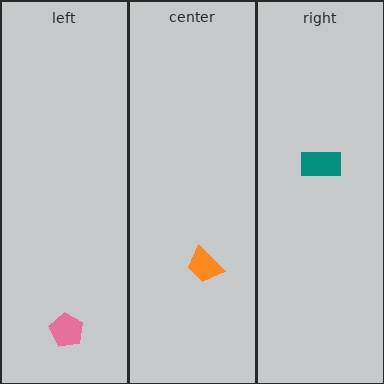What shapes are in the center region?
The orange trapezoid.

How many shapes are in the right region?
1.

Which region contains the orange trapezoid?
The center region.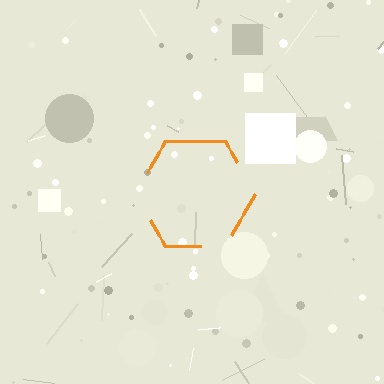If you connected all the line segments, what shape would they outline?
They would outline a hexagon.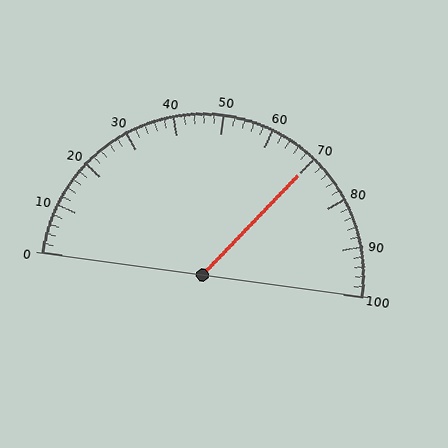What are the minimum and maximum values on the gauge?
The gauge ranges from 0 to 100.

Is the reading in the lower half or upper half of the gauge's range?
The reading is in the upper half of the range (0 to 100).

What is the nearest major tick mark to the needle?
The nearest major tick mark is 70.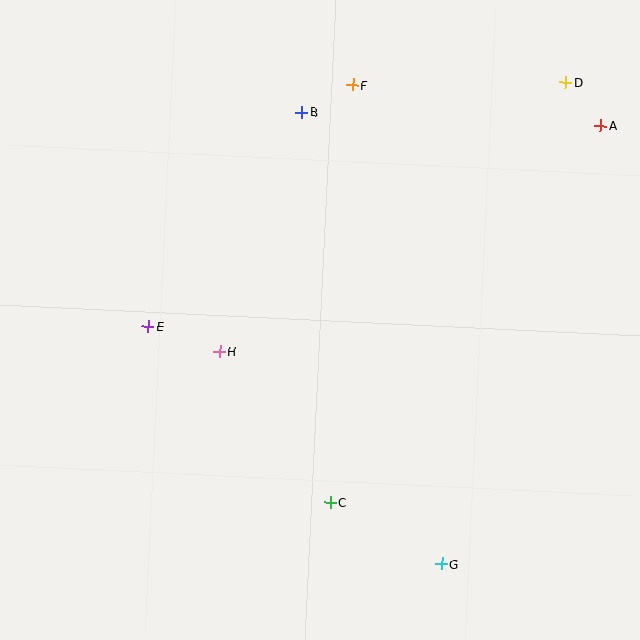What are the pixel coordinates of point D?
Point D is at (565, 82).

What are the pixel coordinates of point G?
Point G is at (441, 564).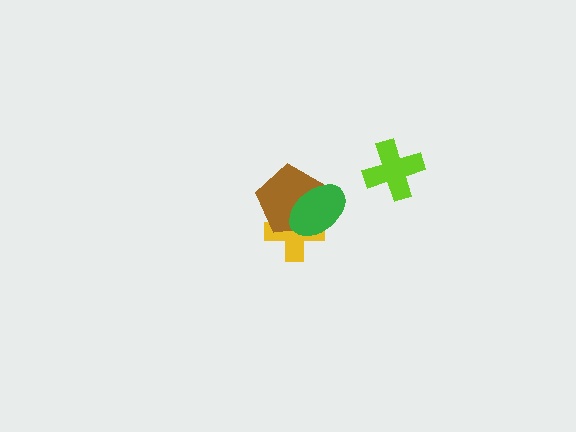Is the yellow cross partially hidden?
Yes, it is partially covered by another shape.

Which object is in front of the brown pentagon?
The green ellipse is in front of the brown pentagon.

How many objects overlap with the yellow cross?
2 objects overlap with the yellow cross.